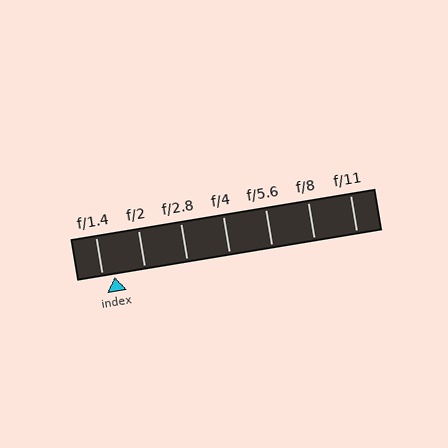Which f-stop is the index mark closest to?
The index mark is closest to f/1.4.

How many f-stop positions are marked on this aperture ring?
There are 7 f-stop positions marked.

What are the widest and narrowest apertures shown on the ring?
The widest aperture shown is f/1.4 and the narrowest is f/11.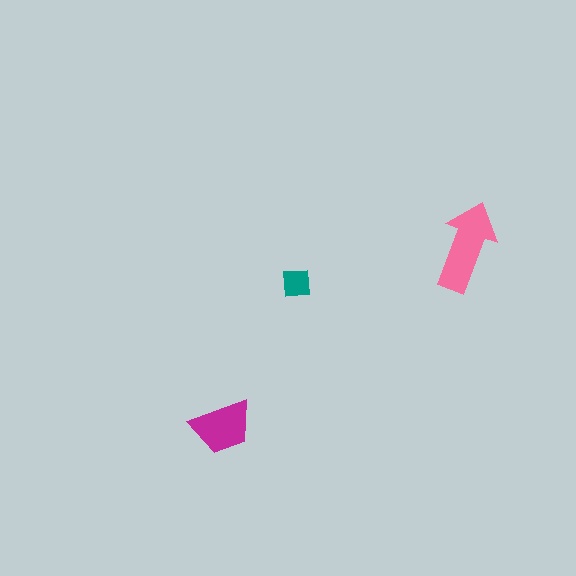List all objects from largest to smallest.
The pink arrow, the magenta trapezoid, the teal square.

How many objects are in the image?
There are 3 objects in the image.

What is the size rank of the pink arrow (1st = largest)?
1st.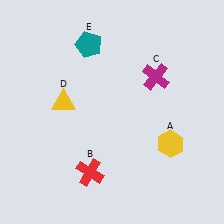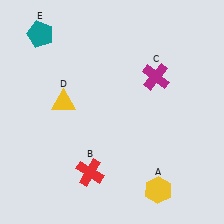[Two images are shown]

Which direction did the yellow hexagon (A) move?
The yellow hexagon (A) moved down.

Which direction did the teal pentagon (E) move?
The teal pentagon (E) moved left.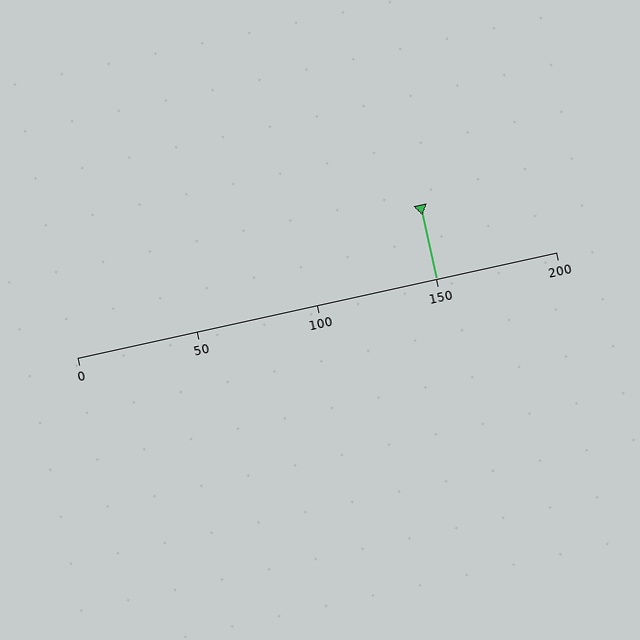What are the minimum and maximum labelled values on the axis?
The axis runs from 0 to 200.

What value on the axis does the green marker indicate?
The marker indicates approximately 150.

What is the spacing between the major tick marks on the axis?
The major ticks are spaced 50 apart.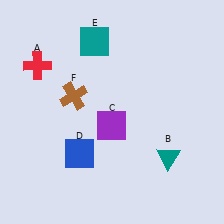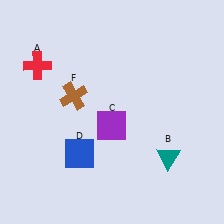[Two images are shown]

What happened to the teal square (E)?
The teal square (E) was removed in Image 2. It was in the top-left area of Image 1.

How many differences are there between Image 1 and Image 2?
There is 1 difference between the two images.